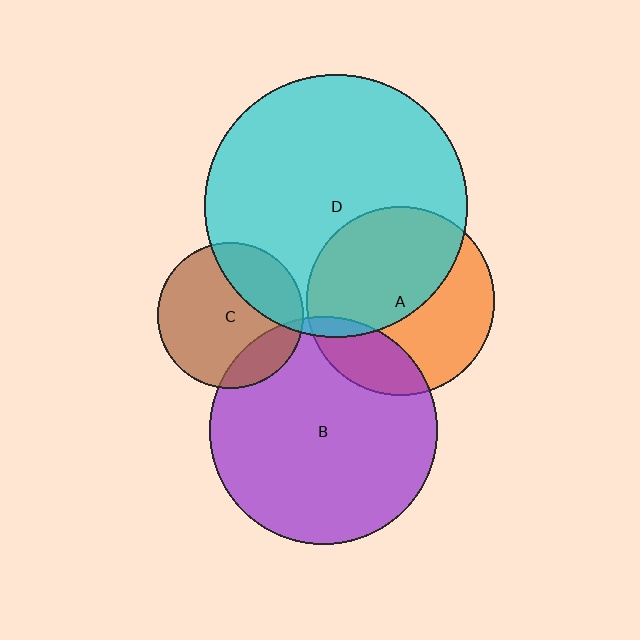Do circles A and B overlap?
Yes.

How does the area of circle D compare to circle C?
Approximately 3.3 times.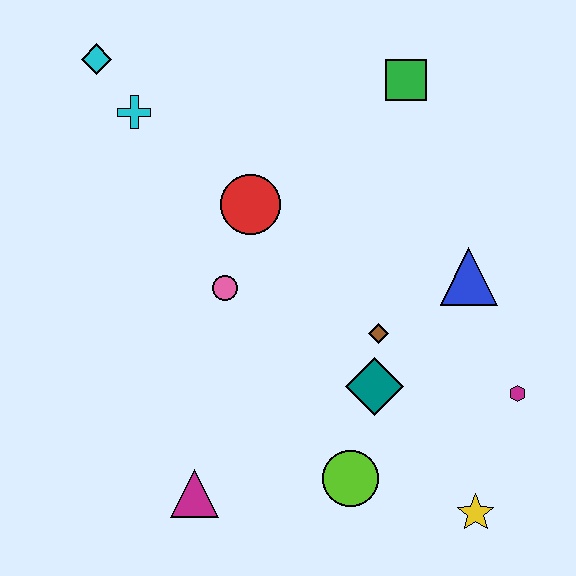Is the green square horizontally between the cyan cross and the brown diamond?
No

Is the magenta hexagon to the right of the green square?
Yes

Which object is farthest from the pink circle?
The yellow star is farthest from the pink circle.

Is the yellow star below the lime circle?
Yes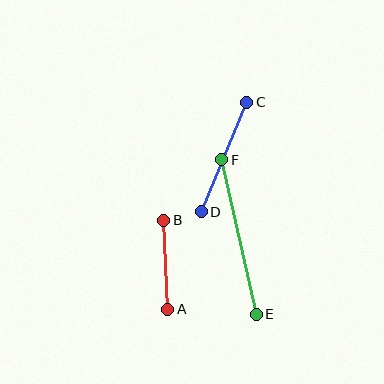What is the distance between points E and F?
The distance is approximately 158 pixels.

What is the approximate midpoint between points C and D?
The midpoint is at approximately (224, 157) pixels.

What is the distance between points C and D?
The distance is approximately 119 pixels.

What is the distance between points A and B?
The distance is approximately 89 pixels.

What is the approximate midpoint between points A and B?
The midpoint is at approximately (166, 265) pixels.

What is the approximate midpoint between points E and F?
The midpoint is at approximately (239, 237) pixels.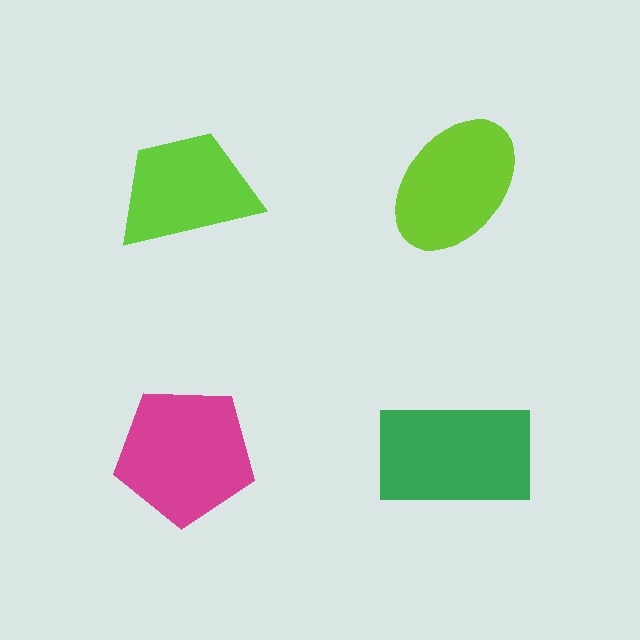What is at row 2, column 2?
A green rectangle.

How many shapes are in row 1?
2 shapes.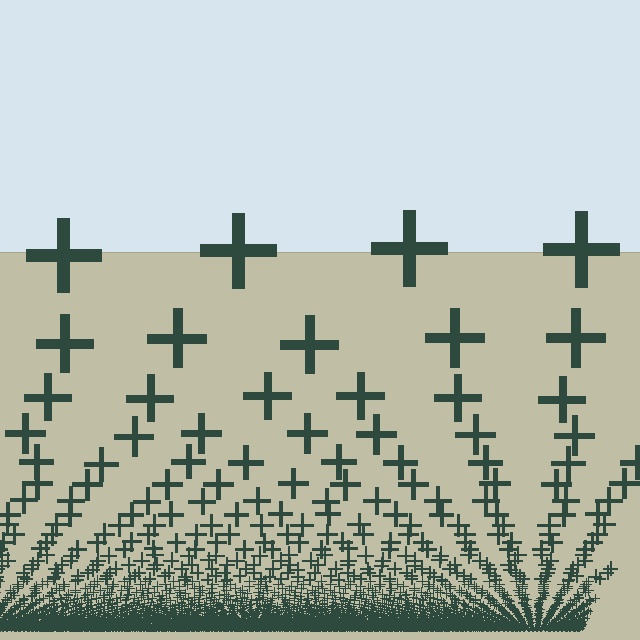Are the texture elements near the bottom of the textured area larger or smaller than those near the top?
Smaller. The gradient is inverted — elements near the bottom are smaller and denser.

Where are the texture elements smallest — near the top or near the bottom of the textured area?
Near the bottom.